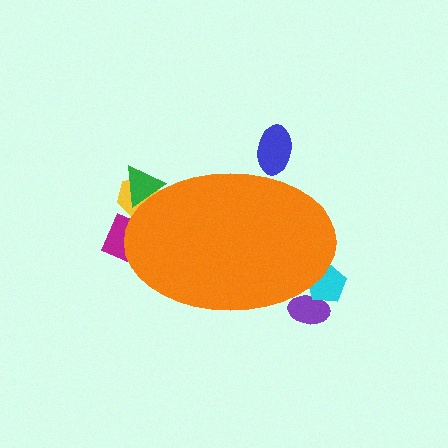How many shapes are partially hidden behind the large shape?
6 shapes are partially hidden.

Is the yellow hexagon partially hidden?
Yes, the yellow hexagon is partially hidden behind the orange ellipse.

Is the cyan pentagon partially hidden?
Yes, the cyan pentagon is partially hidden behind the orange ellipse.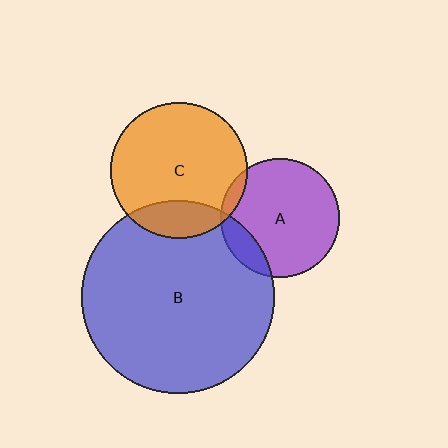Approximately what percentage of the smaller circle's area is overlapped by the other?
Approximately 5%.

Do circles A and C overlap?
Yes.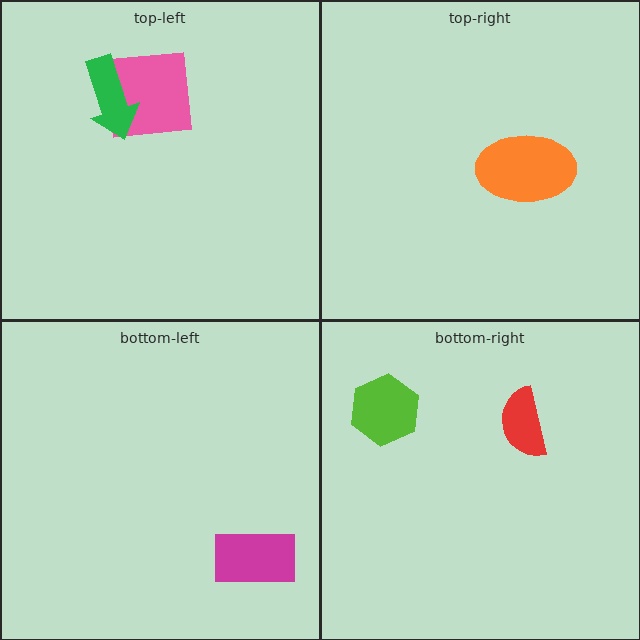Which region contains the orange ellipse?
The top-right region.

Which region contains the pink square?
The top-left region.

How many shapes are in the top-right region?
1.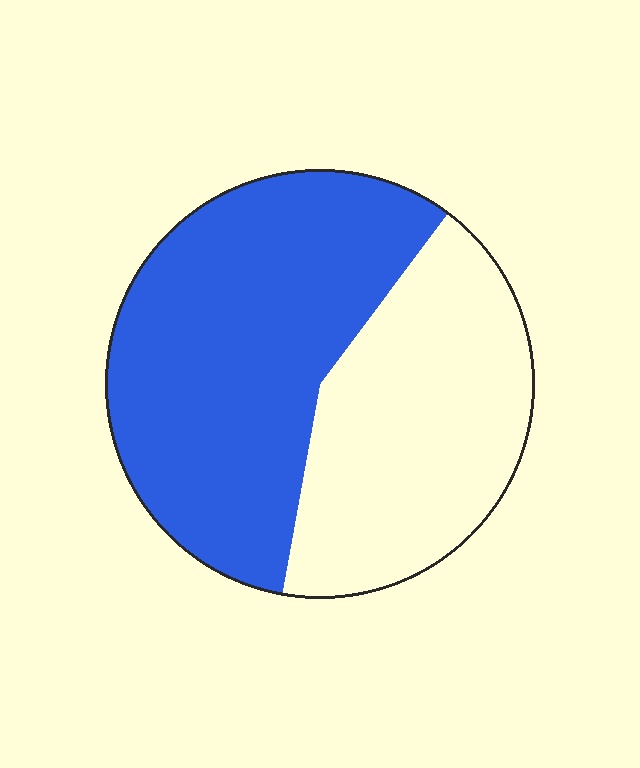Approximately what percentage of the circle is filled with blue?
Approximately 55%.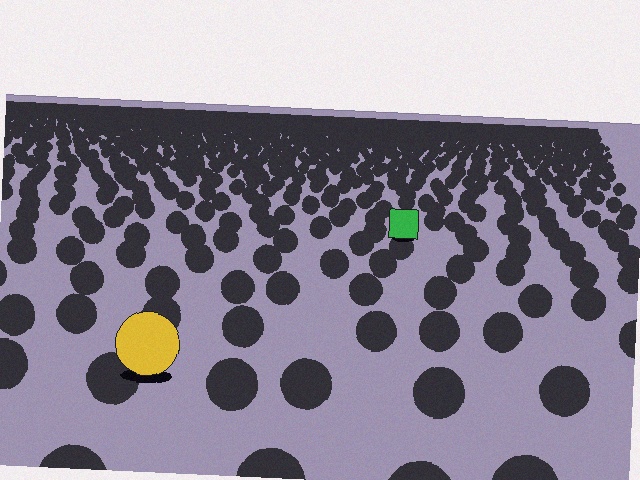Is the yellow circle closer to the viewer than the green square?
Yes. The yellow circle is closer — you can tell from the texture gradient: the ground texture is coarser near it.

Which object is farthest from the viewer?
The green square is farthest from the viewer. It appears smaller and the ground texture around it is denser.